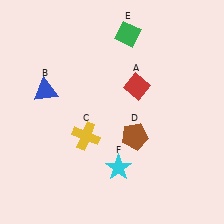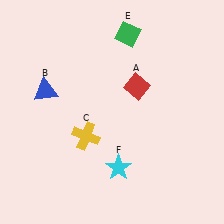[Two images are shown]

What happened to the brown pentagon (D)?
The brown pentagon (D) was removed in Image 2. It was in the bottom-right area of Image 1.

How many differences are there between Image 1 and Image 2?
There is 1 difference between the two images.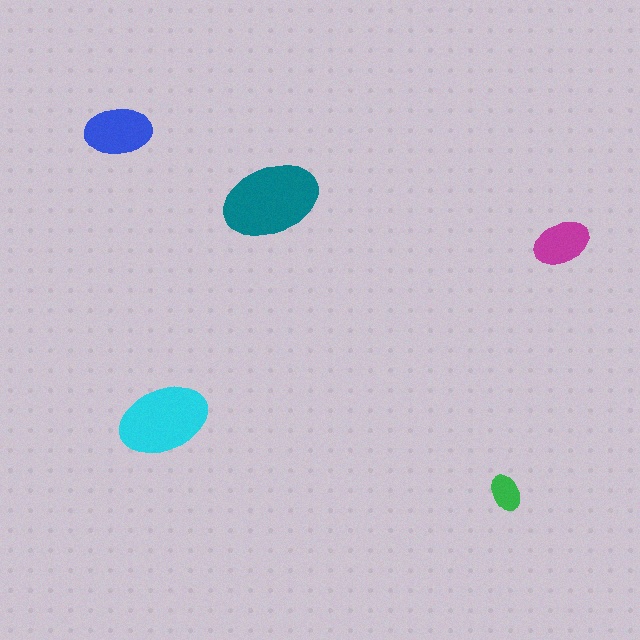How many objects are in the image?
There are 5 objects in the image.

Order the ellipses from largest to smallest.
the teal one, the cyan one, the blue one, the magenta one, the green one.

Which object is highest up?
The blue ellipse is topmost.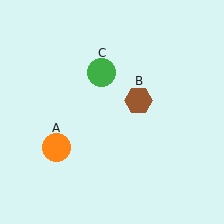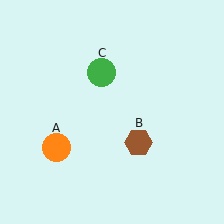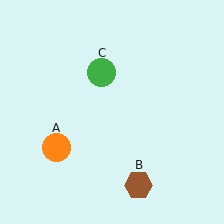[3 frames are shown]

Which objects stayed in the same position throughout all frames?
Orange circle (object A) and green circle (object C) remained stationary.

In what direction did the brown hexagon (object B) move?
The brown hexagon (object B) moved down.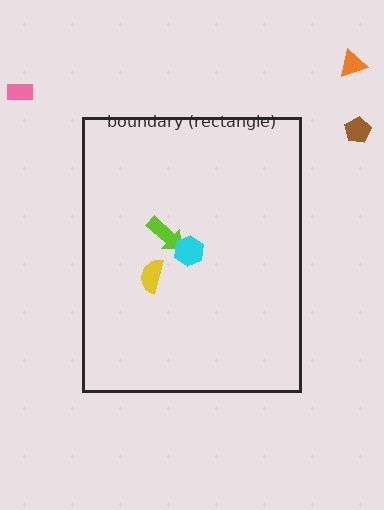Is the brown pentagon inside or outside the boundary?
Outside.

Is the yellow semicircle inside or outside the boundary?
Inside.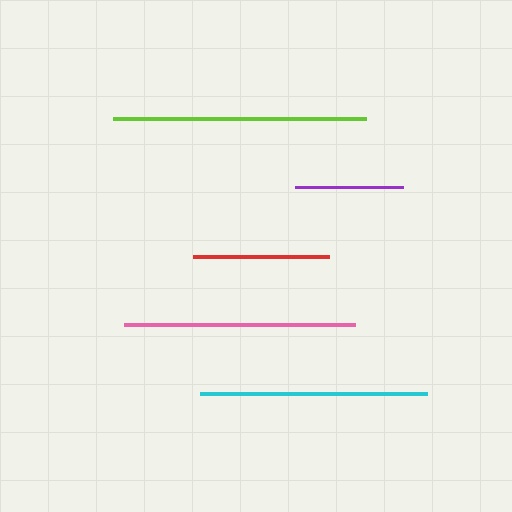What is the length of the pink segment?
The pink segment is approximately 230 pixels long.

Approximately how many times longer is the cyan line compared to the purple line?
The cyan line is approximately 2.1 times the length of the purple line.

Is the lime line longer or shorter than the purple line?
The lime line is longer than the purple line.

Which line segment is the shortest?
The purple line is the shortest at approximately 108 pixels.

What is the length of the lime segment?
The lime segment is approximately 253 pixels long.